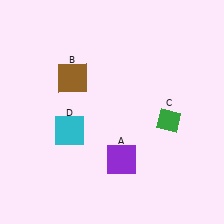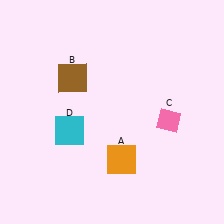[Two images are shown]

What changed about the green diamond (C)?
In Image 1, C is green. In Image 2, it changed to pink.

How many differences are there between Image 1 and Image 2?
There are 2 differences between the two images.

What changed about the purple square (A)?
In Image 1, A is purple. In Image 2, it changed to orange.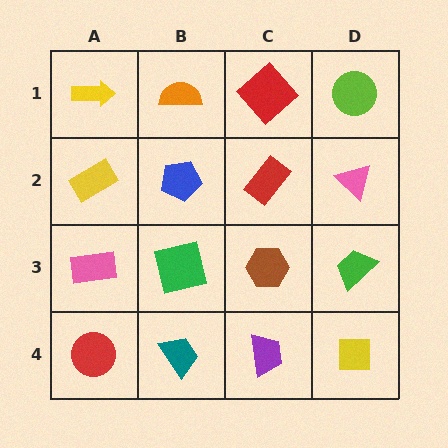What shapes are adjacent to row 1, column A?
A yellow rectangle (row 2, column A), an orange semicircle (row 1, column B).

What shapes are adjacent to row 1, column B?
A blue pentagon (row 2, column B), a yellow arrow (row 1, column A), a red diamond (row 1, column C).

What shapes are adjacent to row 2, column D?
A lime circle (row 1, column D), a green trapezoid (row 3, column D), a red rectangle (row 2, column C).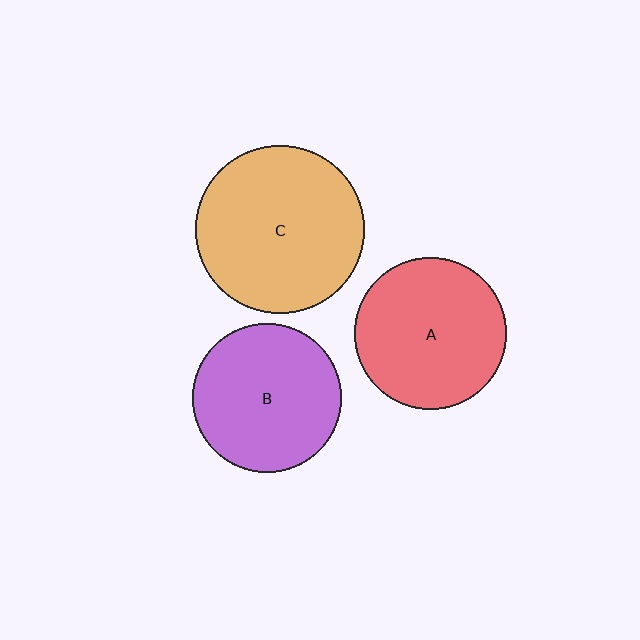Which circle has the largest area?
Circle C (orange).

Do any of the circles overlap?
No, none of the circles overlap.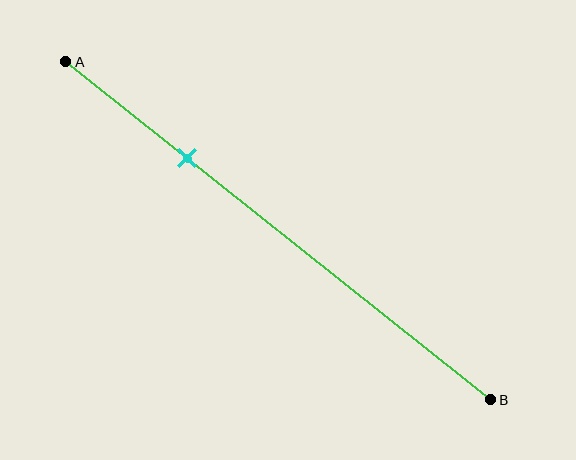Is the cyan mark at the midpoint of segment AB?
No, the mark is at about 30% from A, not at the 50% midpoint.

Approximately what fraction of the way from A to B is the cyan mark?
The cyan mark is approximately 30% of the way from A to B.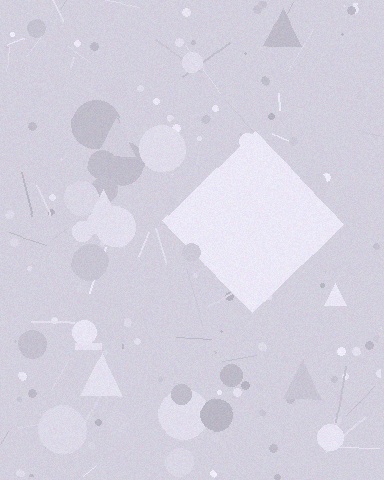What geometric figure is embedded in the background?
A diamond is embedded in the background.